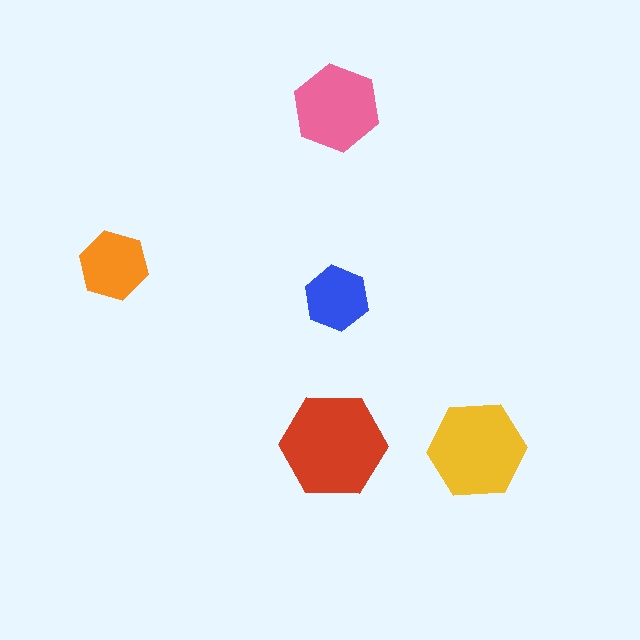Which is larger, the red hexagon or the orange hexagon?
The red one.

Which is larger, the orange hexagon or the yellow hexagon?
The yellow one.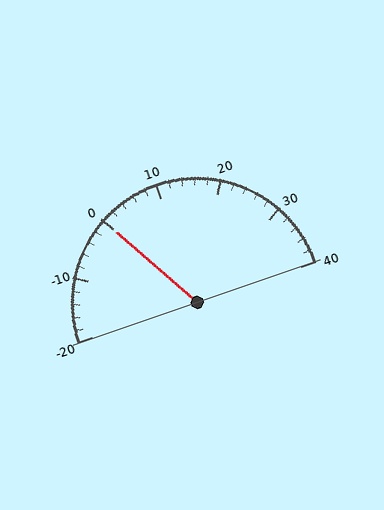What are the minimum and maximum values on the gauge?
The gauge ranges from -20 to 40.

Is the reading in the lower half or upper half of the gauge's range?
The reading is in the lower half of the range (-20 to 40).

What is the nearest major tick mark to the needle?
The nearest major tick mark is 0.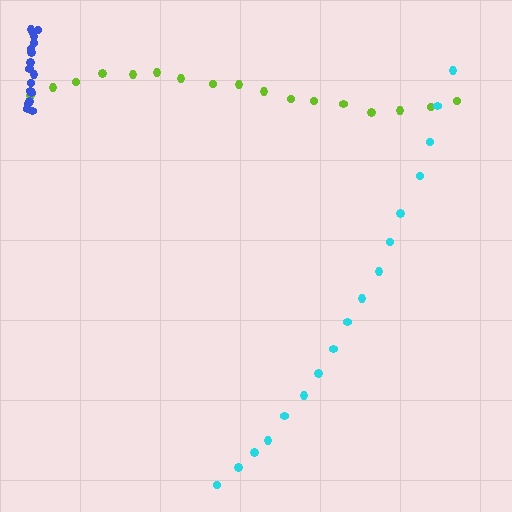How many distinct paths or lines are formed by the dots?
There are 3 distinct paths.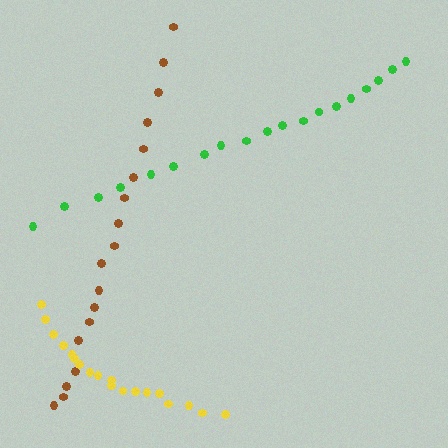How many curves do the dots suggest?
There are 3 distinct paths.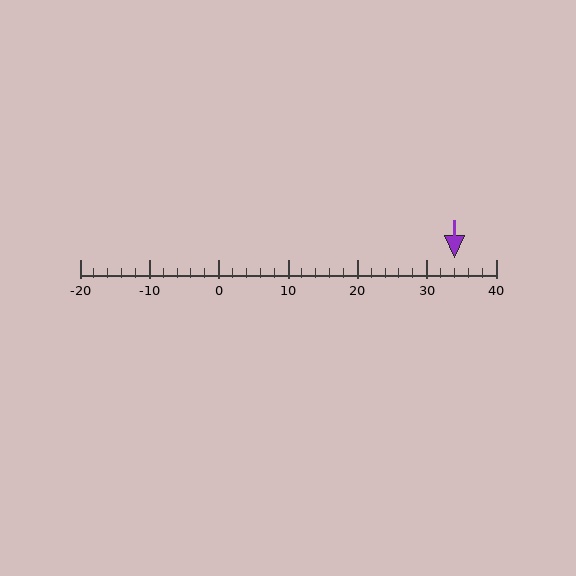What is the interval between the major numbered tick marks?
The major tick marks are spaced 10 units apart.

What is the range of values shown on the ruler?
The ruler shows values from -20 to 40.